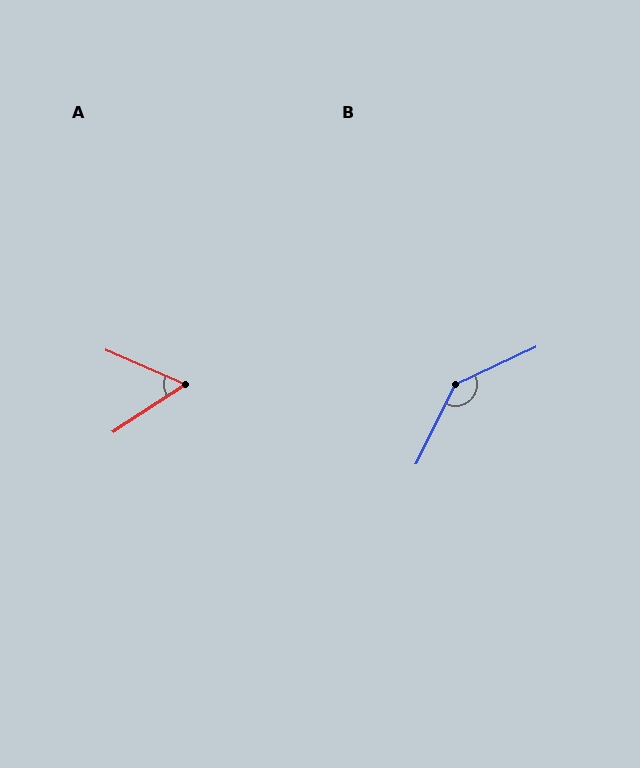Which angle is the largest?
B, at approximately 141 degrees.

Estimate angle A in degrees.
Approximately 56 degrees.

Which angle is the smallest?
A, at approximately 56 degrees.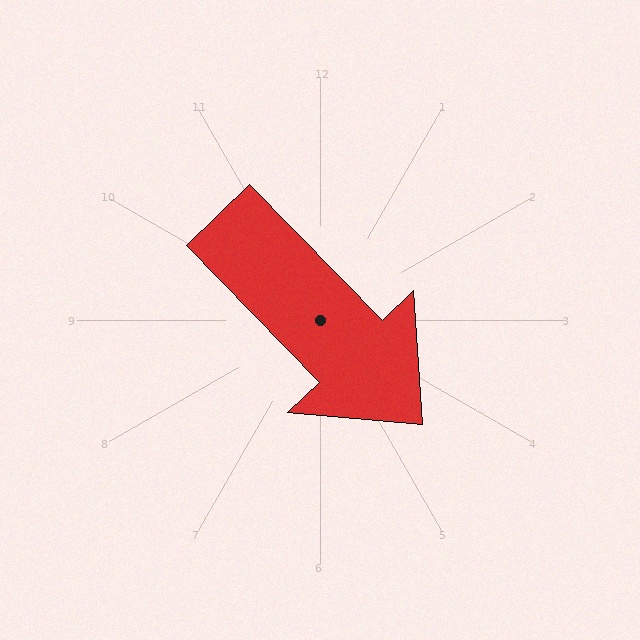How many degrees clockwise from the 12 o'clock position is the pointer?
Approximately 136 degrees.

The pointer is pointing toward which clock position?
Roughly 5 o'clock.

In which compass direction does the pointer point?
Southeast.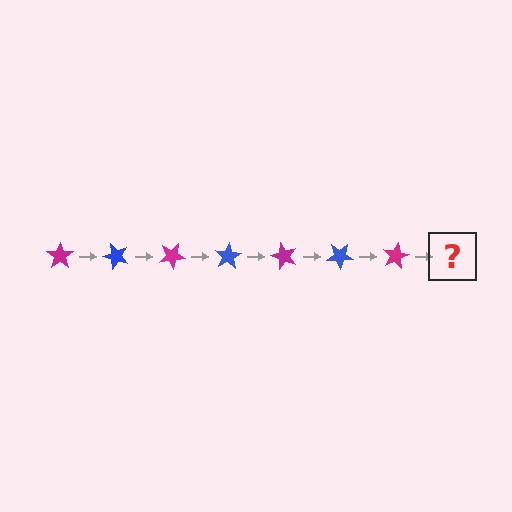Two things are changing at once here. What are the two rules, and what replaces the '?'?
The two rules are that it rotates 50 degrees each step and the color cycles through magenta and blue. The '?' should be a blue star, rotated 350 degrees from the start.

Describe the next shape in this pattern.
It should be a blue star, rotated 350 degrees from the start.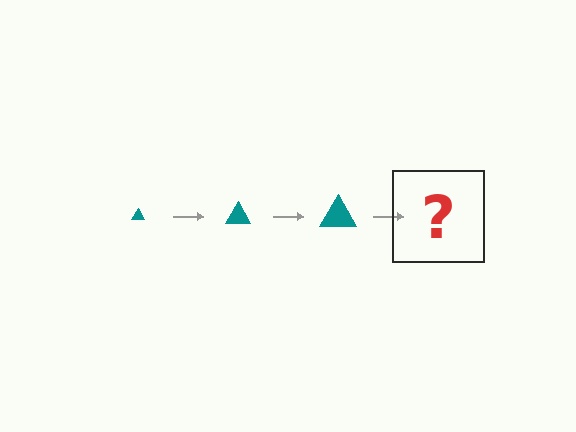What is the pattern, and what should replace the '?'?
The pattern is that the triangle gets progressively larger each step. The '?' should be a teal triangle, larger than the previous one.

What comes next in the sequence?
The next element should be a teal triangle, larger than the previous one.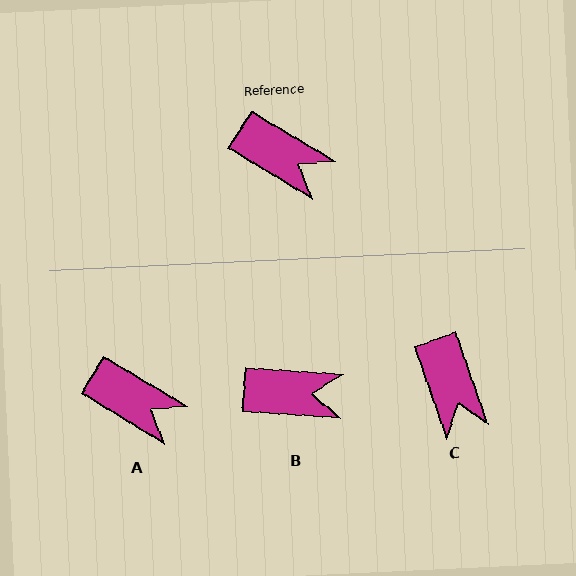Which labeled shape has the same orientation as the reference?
A.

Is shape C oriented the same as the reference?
No, it is off by about 39 degrees.